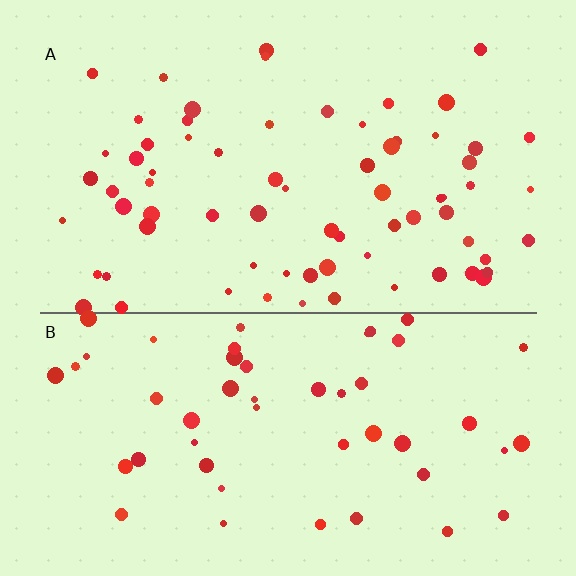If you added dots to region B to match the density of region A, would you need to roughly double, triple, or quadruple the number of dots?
Approximately double.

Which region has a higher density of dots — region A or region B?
A (the top).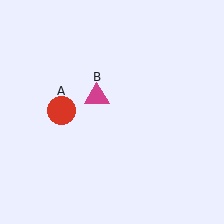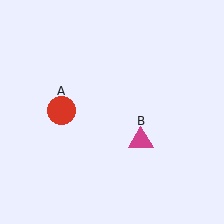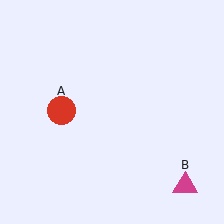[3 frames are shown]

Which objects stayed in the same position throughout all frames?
Red circle (object A) remained stationary.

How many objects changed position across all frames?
1 object changed position: magenta triangle (object B).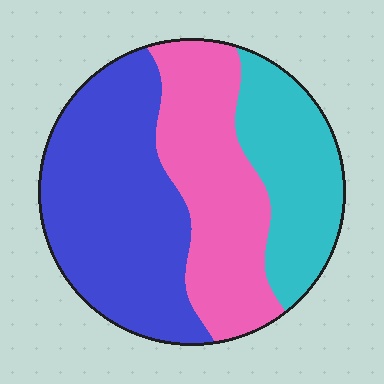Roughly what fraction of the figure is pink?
Pink takes up between a quarter and a half of the figure.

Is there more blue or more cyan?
Blue.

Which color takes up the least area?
Cyan, at roughly 25%.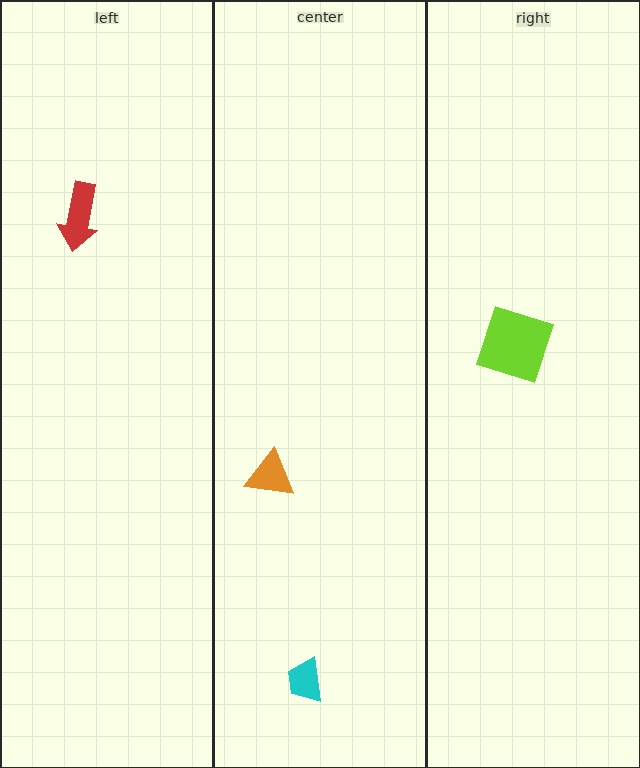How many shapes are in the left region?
1.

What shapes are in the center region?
The orange triangle, the cyan trapezoid.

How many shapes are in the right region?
1.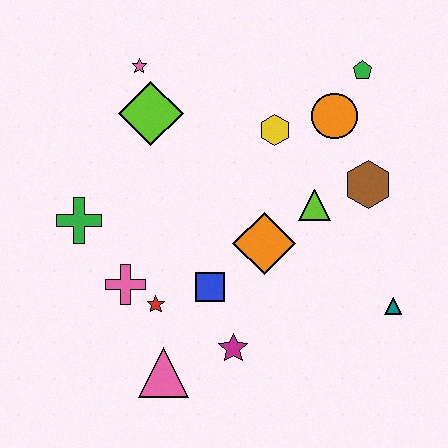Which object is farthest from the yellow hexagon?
The pink triangle is farthest from the yellow hexagon.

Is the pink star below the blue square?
No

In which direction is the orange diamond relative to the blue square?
The orange diamond is to the right of the blue square.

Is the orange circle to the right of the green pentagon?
No